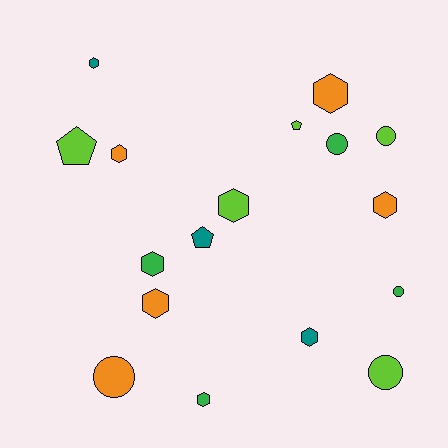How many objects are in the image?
There are 17 objects.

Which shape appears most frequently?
Hexagon, with 9 objects.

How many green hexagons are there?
There are 2 green hexagons.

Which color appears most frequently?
Lime, with 5 objects.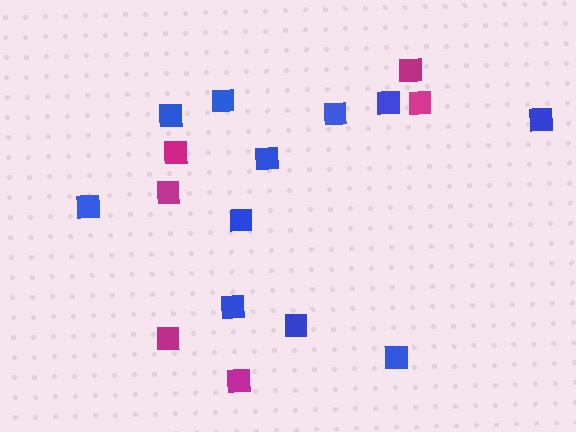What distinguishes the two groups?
There are 2 groups: one group of magenta squares (6) and one group of blue squares (11).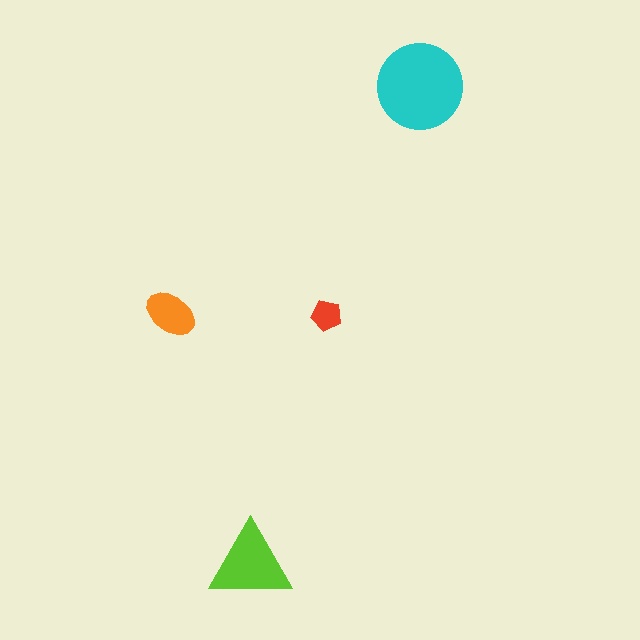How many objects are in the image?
There are 4 objects in the image.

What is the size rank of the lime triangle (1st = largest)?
2nd.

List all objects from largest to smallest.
The cyan circle, the lime triangle, the orange ellipse, the red pentagon.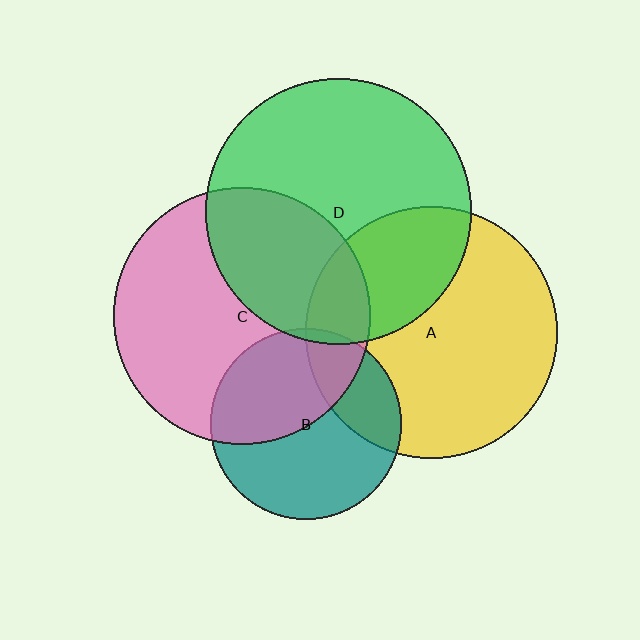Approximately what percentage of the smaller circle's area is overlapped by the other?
Approximately 35%.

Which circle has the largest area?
Circle D (green).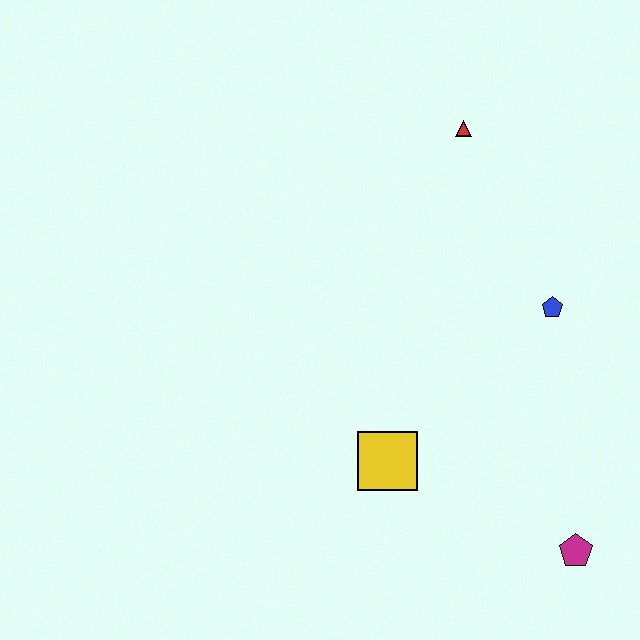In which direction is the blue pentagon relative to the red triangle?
The blue pentagon is below the red triangle.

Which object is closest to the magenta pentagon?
The yellow square is closest to the magenta pentagon.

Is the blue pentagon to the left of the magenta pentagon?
Yes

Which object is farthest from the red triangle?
The magenta pentagon is farthest from the red triangle.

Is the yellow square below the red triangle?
Yes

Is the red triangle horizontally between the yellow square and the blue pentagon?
Yes